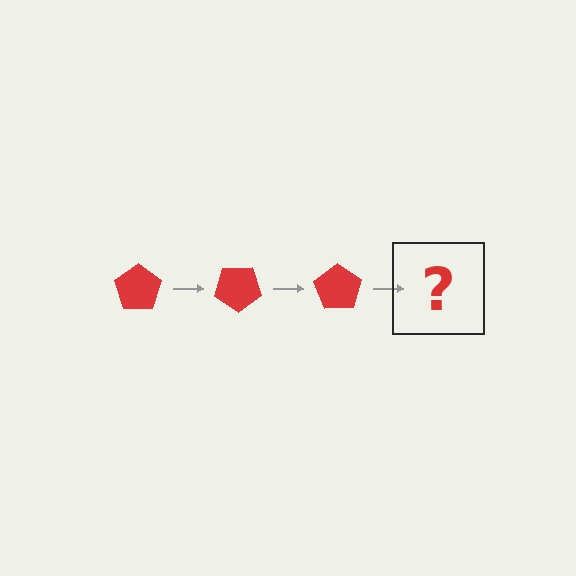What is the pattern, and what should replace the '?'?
The pattern is that the pentagon rotates 35 degrees each step. The '?' should be a red pentagon rotated 105 degrees.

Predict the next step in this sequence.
The next step is a red pentagon rotated 105 degrees.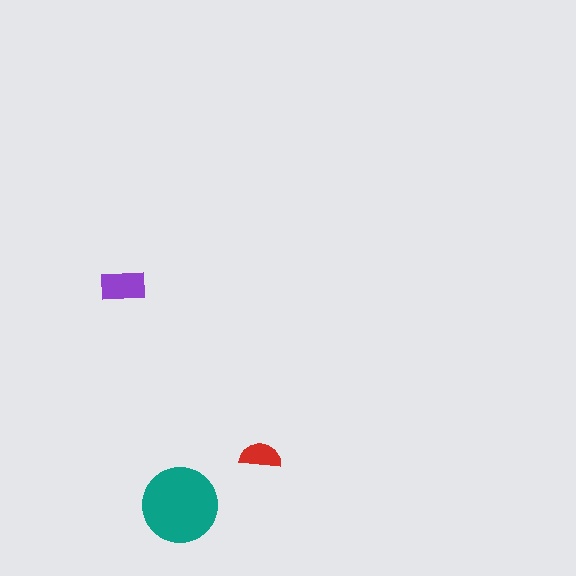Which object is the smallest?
The red semicircle.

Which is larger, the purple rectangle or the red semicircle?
The purple rectangle.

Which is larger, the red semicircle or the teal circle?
The teal circle.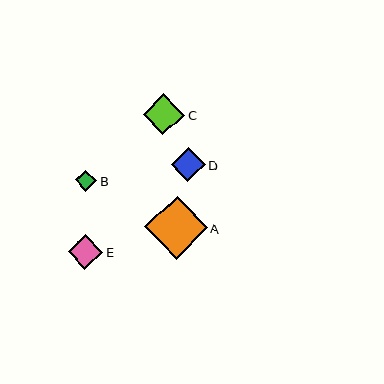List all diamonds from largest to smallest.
From largest to smallest: A, C, E, D, B.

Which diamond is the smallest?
Diamond B is the smallest with a size of approximately 21 pixels.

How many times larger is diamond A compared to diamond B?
Diamond A is approximately 3.0 times the size of diamond B.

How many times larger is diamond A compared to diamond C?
Diamond A is approximately 1.5 times the size of diamond C.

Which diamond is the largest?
Diamond A is the largest with a size of approximately 62 pixels.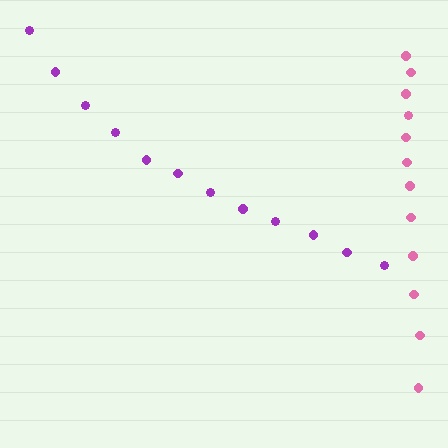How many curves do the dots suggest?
There are 2 distinct paths.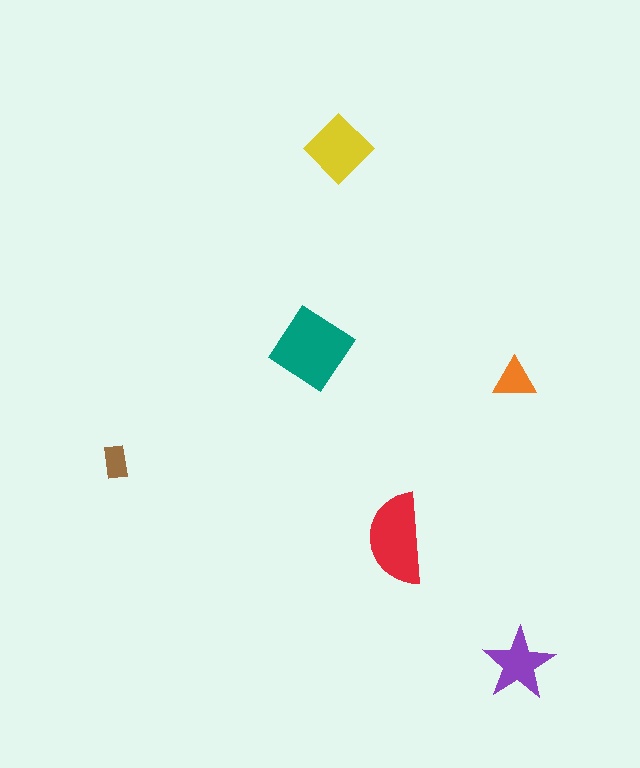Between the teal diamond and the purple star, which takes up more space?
The teal diamond.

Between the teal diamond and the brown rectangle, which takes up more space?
The teal diamond.